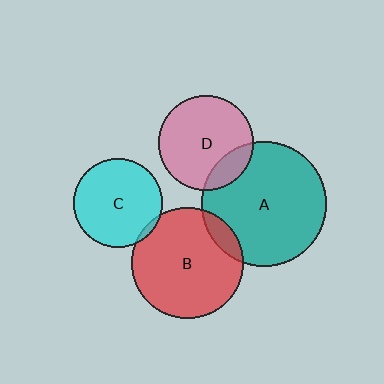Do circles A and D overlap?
Yes.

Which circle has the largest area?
Circle A (teal).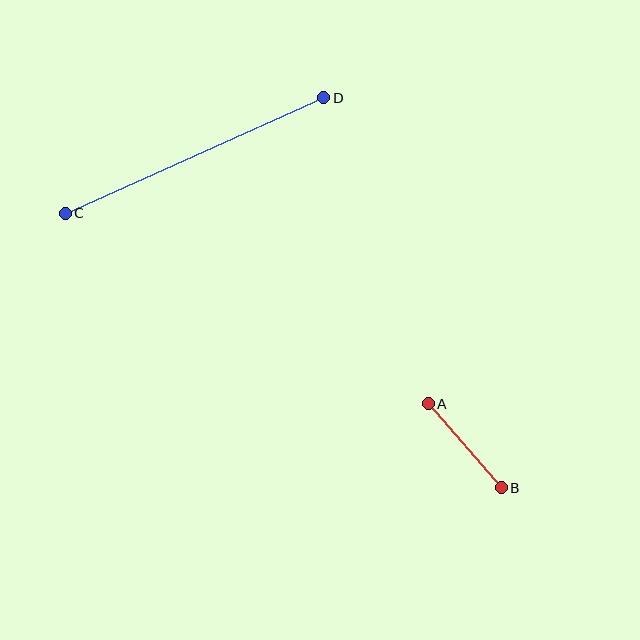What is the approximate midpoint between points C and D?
The midpoint is at approximately (195, 156) pixels.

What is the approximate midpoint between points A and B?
The midpoint is at approximately (465, 446) pixels.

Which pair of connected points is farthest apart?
Points C and D are farthest apart.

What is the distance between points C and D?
The distance is approximately 283 pixels.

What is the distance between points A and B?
The distance is approximately 111 pixels.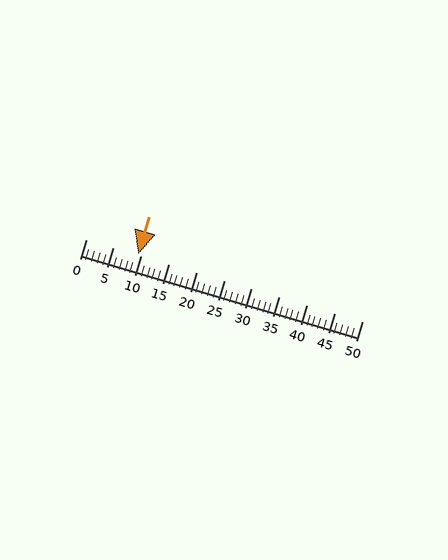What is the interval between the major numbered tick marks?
The major tick marks are spaced 5 units apart.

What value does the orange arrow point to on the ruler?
The orange arrow points to approximately 9.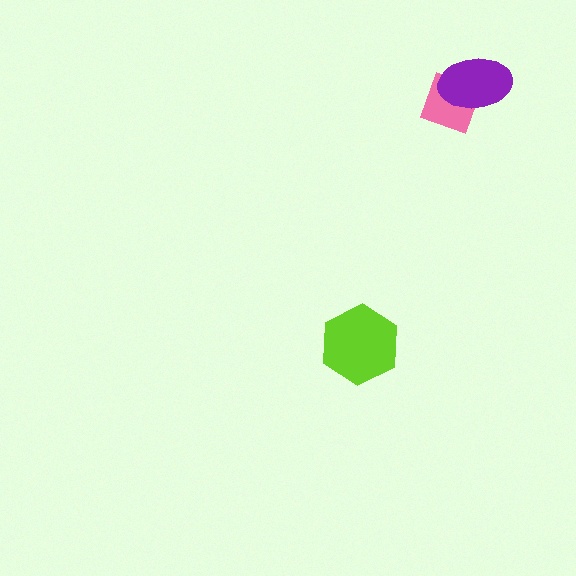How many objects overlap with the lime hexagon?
0 objects overlap with the lime hexagon.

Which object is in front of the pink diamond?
The purple ellipse is in front of the pink diamond.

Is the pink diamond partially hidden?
Yes, it is partially covered by another shape.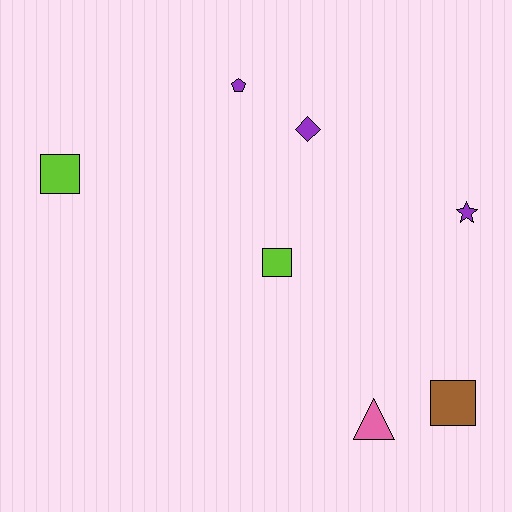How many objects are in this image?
There are 7 objects.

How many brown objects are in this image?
There is 1 brown object.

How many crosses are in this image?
There are no crosses.